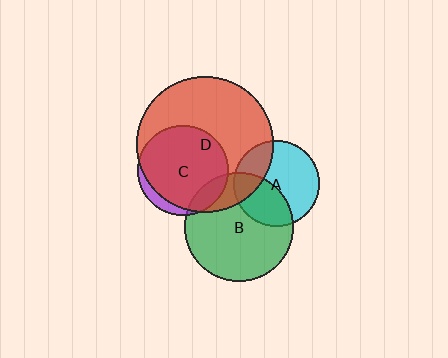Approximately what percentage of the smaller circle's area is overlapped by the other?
Approximately 20%.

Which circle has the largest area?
Circle D (red).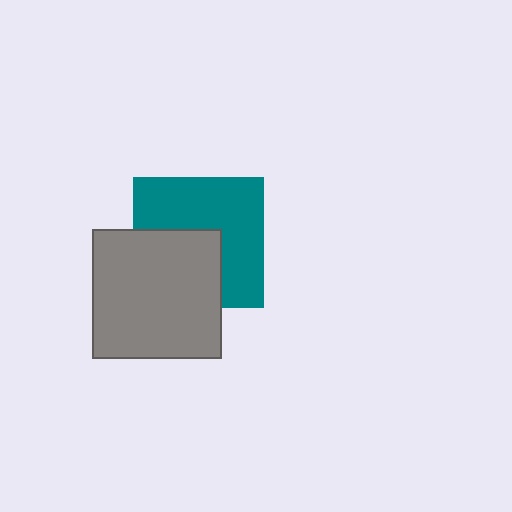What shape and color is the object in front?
The object in front is a gray square.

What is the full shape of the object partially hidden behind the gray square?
The partially hidden object is a teal square.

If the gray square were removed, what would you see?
You would see the complete teal square.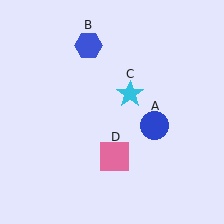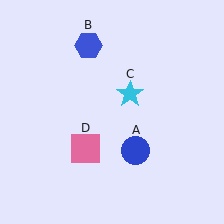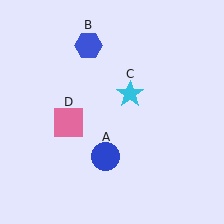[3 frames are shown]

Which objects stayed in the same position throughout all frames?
Blue hexagon (object B) and cyan star (object C) remained stationary.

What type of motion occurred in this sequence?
The blue circle (object A), pink square (object D) rotated clockwise around the center of the scene.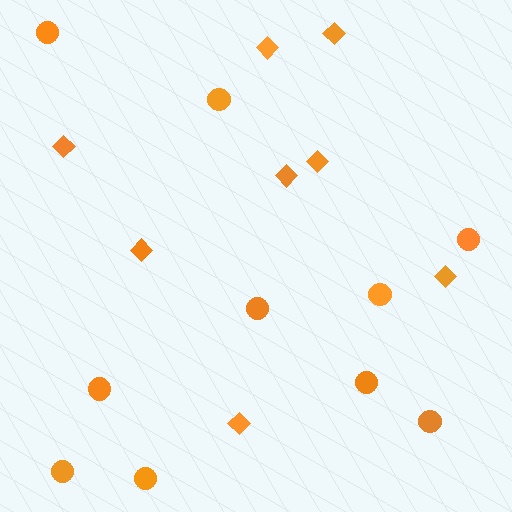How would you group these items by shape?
There are 2 groups: one group of circles (10) and one group of diamonds (8).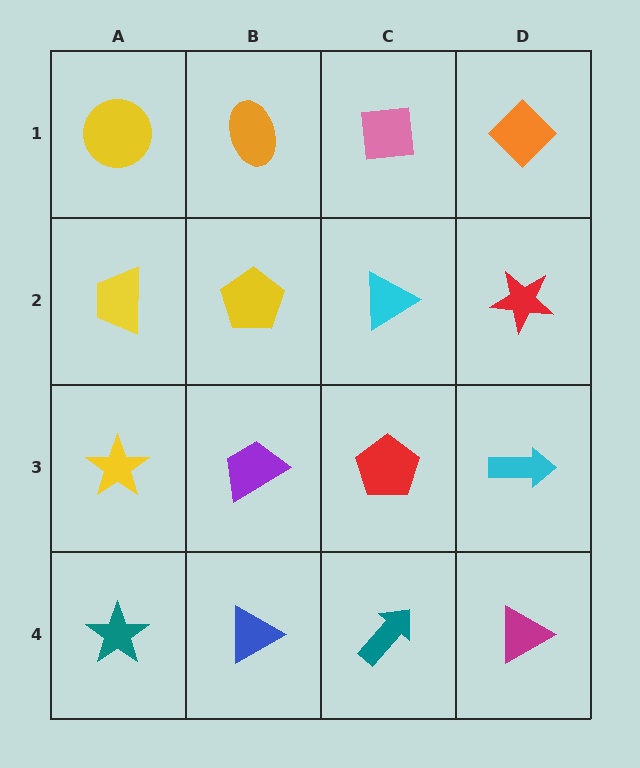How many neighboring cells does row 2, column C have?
4.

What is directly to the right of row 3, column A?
A purple trapezoid.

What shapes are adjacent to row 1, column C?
A cyan triangle (row 2, column C), an orange ellipse (row 1, column B), an orange diamond (row 1, column D).